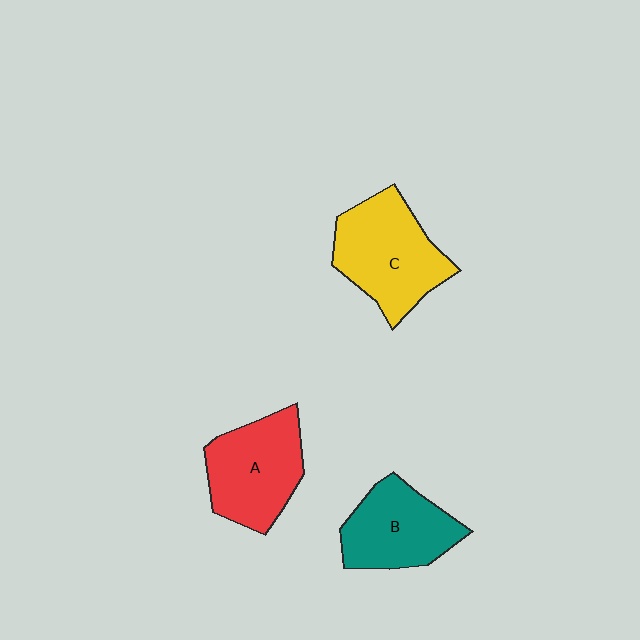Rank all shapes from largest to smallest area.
From largest to smallest: C (yellow), A (red), B (teal).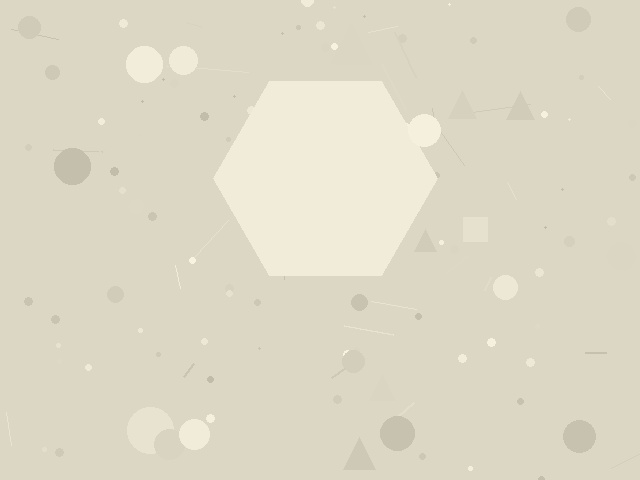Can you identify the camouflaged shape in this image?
The camouflaged shape is a hexagon.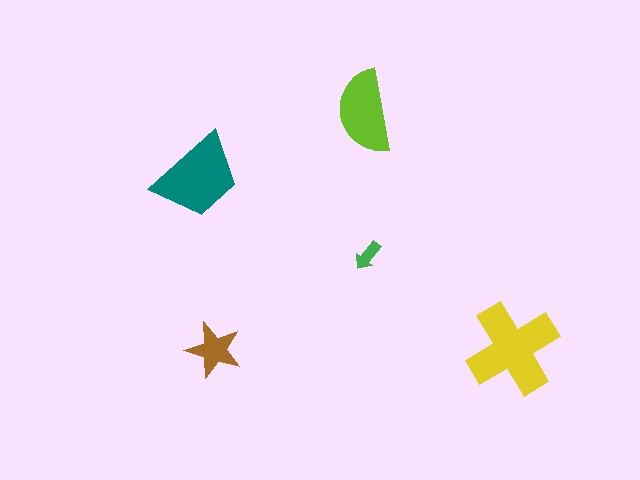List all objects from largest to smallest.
The yellow cross, the teal trapezoid, the lime semicircle, the brown star, the green arrow.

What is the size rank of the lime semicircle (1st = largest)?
3rd.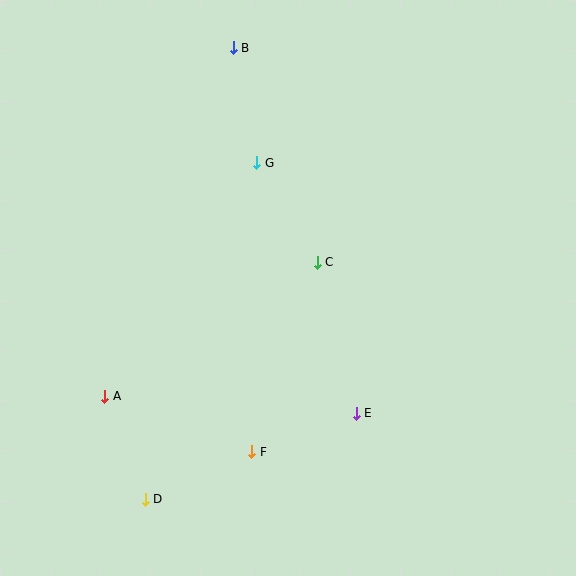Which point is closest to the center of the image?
Point C at (317, 262) is closest to the center.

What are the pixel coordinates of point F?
Point F is at (252, 452).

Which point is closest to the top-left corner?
Point B is closest to the top-left corner.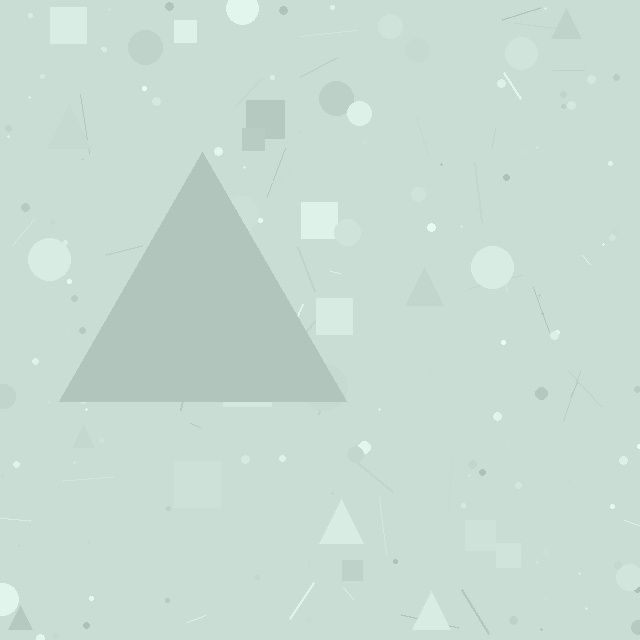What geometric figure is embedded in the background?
A triangle is embedded in the background.